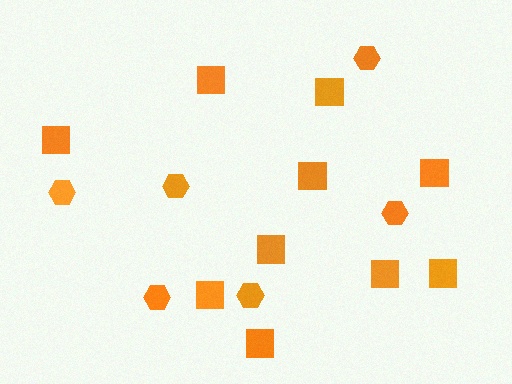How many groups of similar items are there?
There are 2 groups: one group of hexagons (6) and one group of squares (10).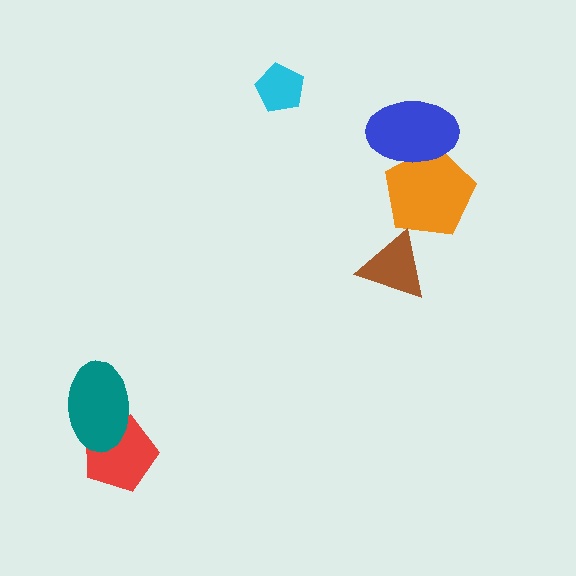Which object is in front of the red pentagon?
The teal ellipse is in front of the red pentagon.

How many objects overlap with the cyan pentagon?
0 objects overlap with the cyan pentagon.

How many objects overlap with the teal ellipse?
1 object overlaps with the teal ellipse.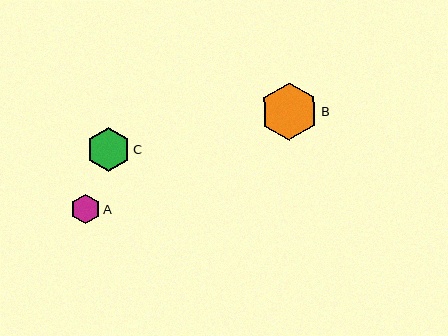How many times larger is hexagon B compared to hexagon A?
Hexagon B is approximately 1.9 times the size of hexagon A.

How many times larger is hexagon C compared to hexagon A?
Hexagon C is approximately 1.5 times the size of hexagon A.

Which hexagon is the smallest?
Hexagon A is the smallest with a size of approximately 30 pixels.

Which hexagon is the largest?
Hexagon B is the largest with a size of approximately 58 pixels.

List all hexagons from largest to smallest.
From largest to smallest: B, C, A.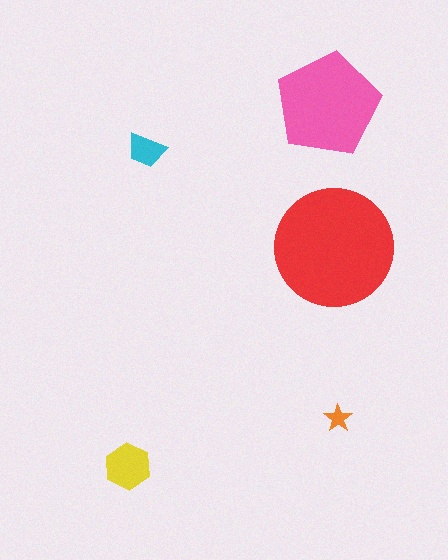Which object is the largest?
The red circle.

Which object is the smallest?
The orange star.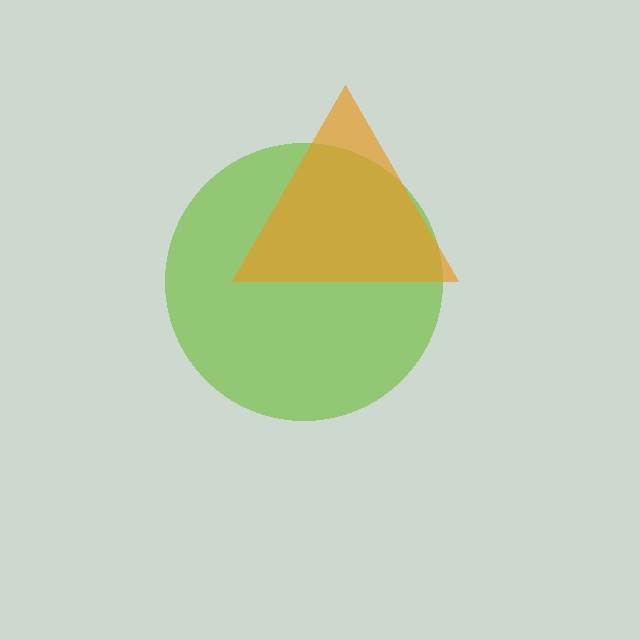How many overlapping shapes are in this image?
There are 2 overlapping shapes in the image.